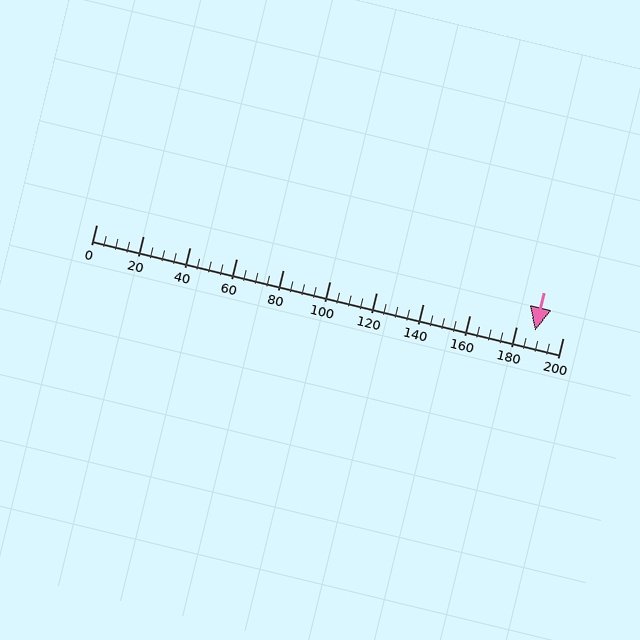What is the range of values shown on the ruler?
The ruler shows values from 0 to 200.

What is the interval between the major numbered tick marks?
The major tick marks are spaced 20 units apart.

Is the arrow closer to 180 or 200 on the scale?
The arrow is closer to 180.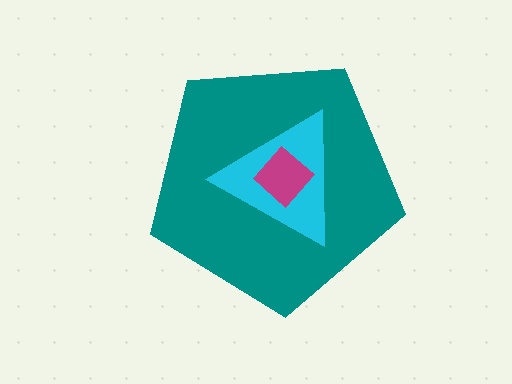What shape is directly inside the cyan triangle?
The magenta diamond.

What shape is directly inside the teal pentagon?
The cyan triangle.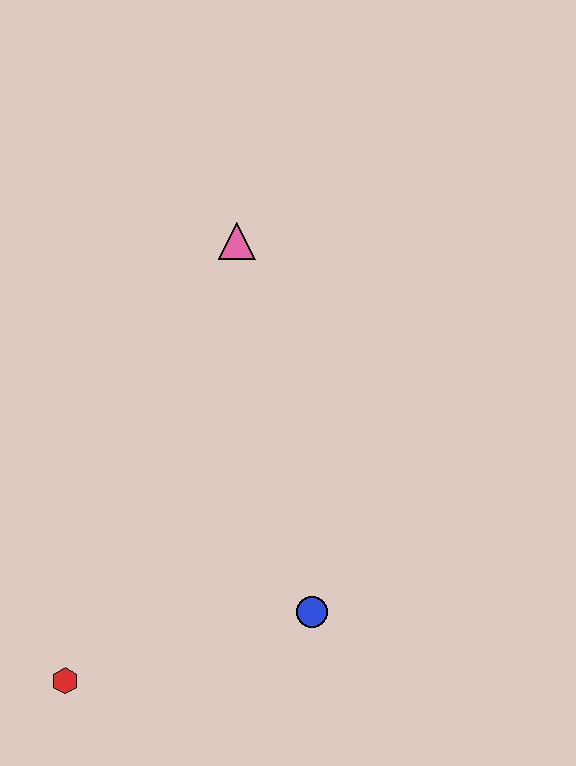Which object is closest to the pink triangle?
The blue circle is closest to the pink triangle.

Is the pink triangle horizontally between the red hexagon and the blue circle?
Yes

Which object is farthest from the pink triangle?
The red hexagon is farthest from the pink triangle.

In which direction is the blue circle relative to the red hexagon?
The blue circle is to the right of the red hexagon.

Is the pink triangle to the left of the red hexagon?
No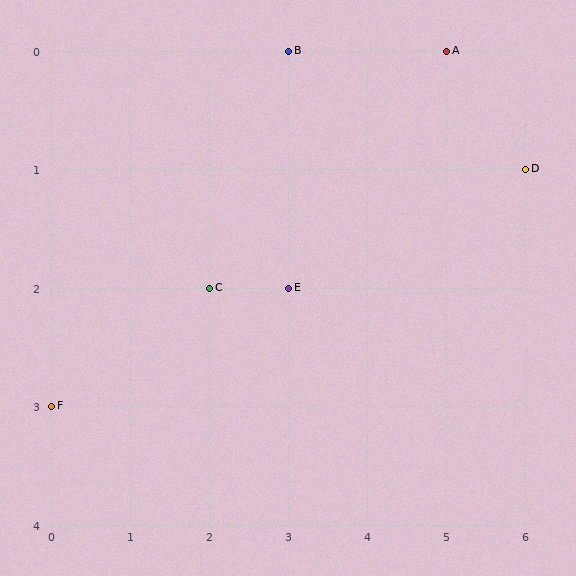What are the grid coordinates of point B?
Point B is at grid coordinates (3, 0).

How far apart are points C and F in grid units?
Points C and F are 2 columns and 1 row apart (about 2.2 grid units diagonally).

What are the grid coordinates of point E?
Point E is at grid coordinates (3, 2).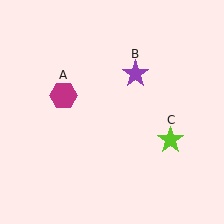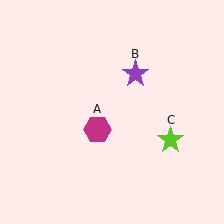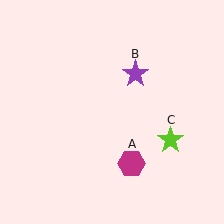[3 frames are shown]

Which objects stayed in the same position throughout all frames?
Purple star (object B) and lime star (object C) remained stationary.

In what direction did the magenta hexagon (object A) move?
The magenta hexagon (object A) moved down and to the right.